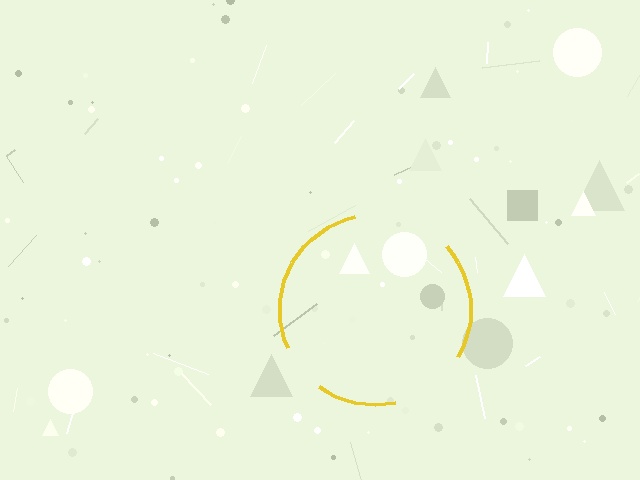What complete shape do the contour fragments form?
The contour fragments form a circle.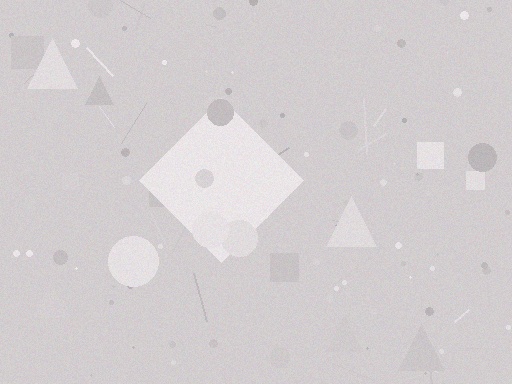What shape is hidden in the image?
A diamond is hidden in the image.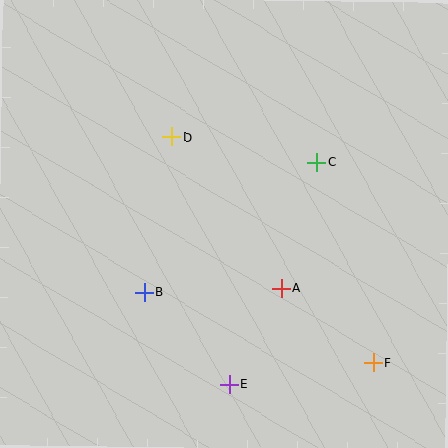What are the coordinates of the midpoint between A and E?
The midpoint between A and E is at (255, 336).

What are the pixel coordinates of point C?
Point C is at (316, 162).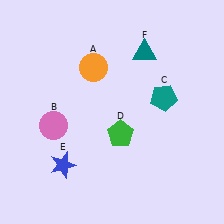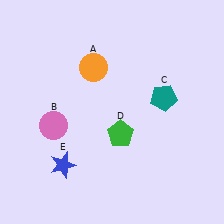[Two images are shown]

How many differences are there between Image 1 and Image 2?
There is 1 difference between the two images.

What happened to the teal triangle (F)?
The teal triangle (F) was removed in Image 2. It was in the top-right area of Image 1.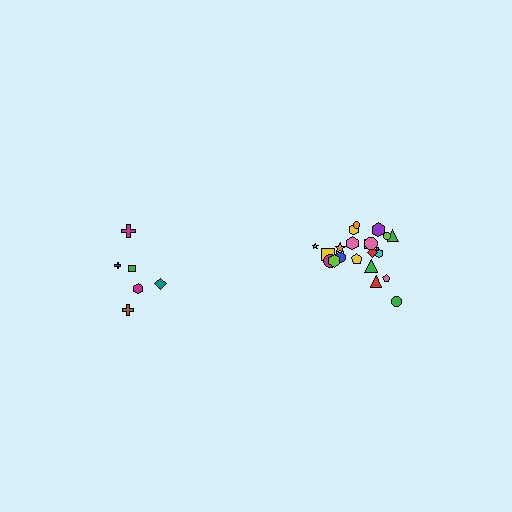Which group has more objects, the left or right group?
The right group.